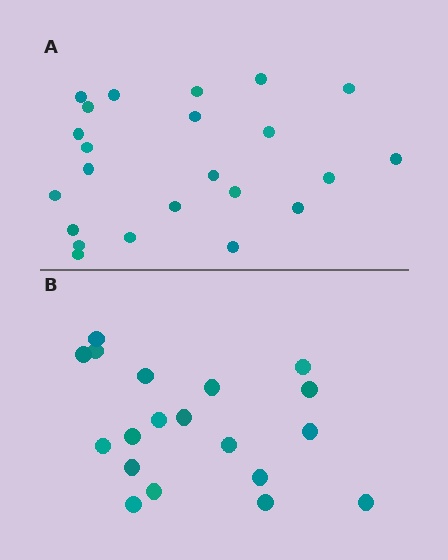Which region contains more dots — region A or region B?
Region A (the top region) has more dots.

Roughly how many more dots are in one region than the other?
Region A has about 4 more dots than region B.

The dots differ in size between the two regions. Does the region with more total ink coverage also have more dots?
No. Region B has more total ink coverage because its dots are larger, but region A actually contains more individual dots. Total area can be misleading — the number of items is what matters here.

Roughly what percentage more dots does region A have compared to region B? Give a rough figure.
About 20% more.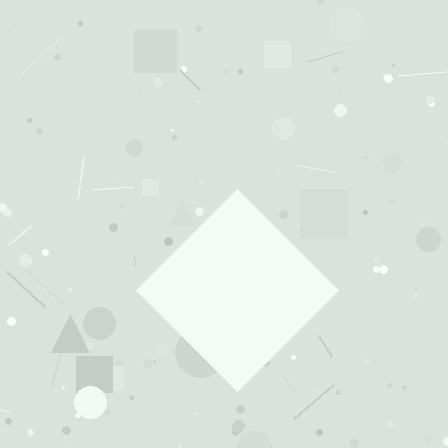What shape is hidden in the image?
A diamond is hidden in the image.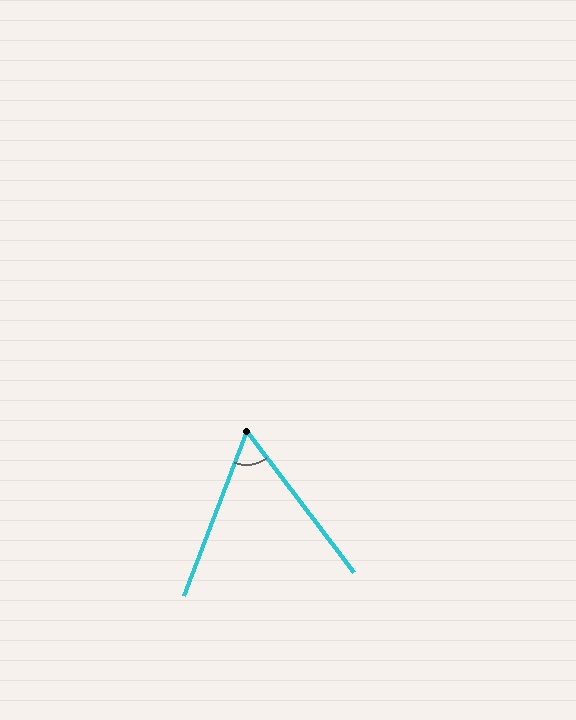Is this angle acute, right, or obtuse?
It is acute.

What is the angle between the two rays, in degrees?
Approximately 58 degrees.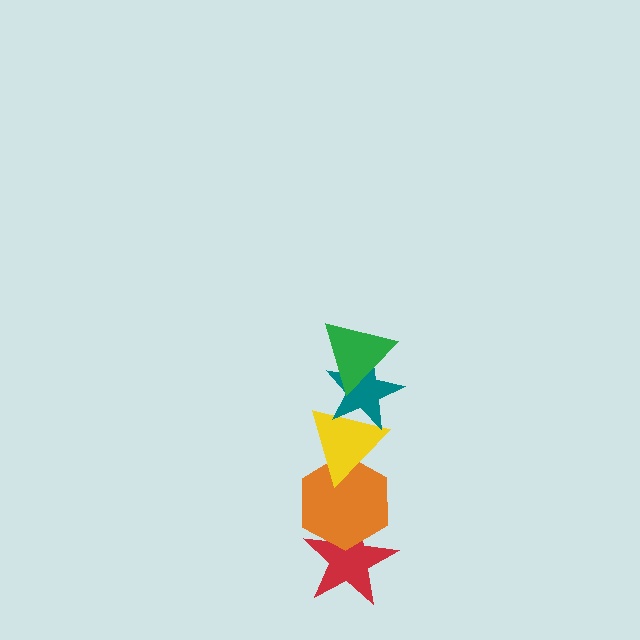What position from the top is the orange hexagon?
The orange hexagon is 4th from the top.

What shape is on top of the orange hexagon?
The yellow triangle is on top of the orange hexagon.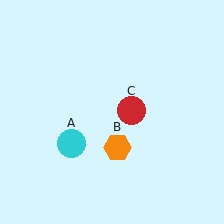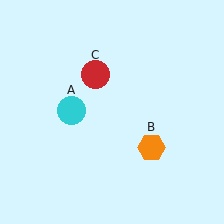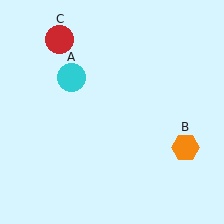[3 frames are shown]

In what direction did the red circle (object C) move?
The red circle (object C) moved up and to the left.